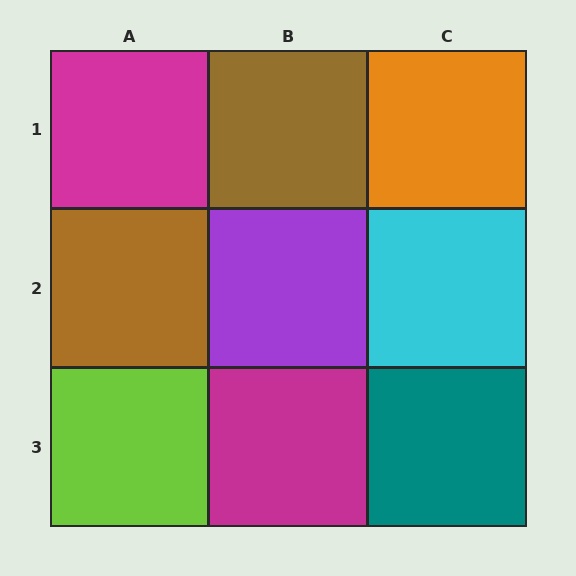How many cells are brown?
2 cells are brown.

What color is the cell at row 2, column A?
Brown.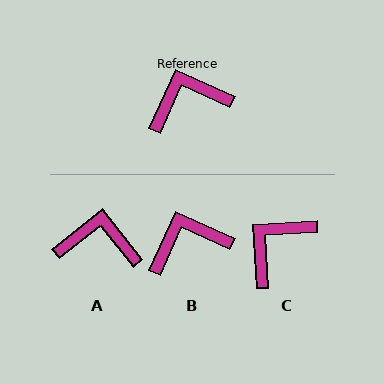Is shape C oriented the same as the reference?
No, it is off by about 28 degrees.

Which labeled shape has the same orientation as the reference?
B.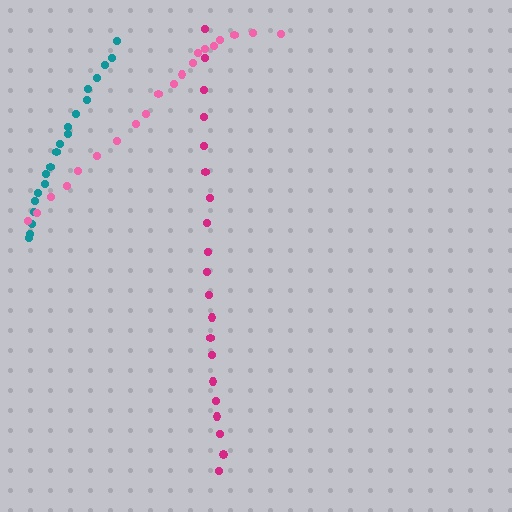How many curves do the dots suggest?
There are 3 distinct paths.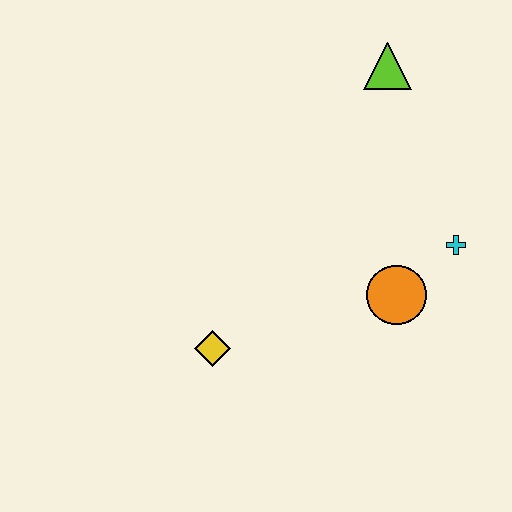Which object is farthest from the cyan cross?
The yellow diamond is farthest from the cyan cross.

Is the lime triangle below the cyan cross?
No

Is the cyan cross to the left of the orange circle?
No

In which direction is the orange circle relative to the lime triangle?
The orange circle is below the lime triangle.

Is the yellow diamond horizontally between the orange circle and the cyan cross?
No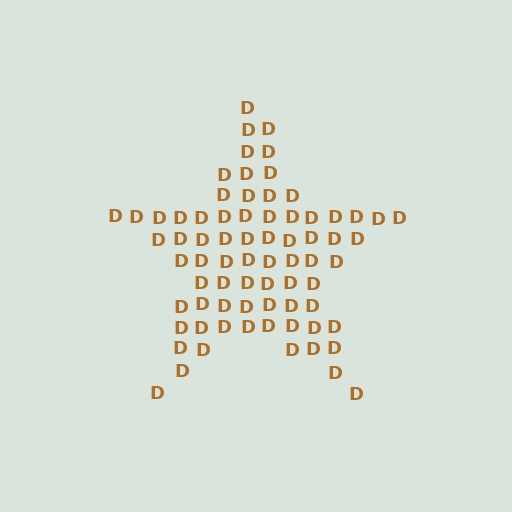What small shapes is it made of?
It is made of small letter D's.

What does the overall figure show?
The overall figure shows a star.